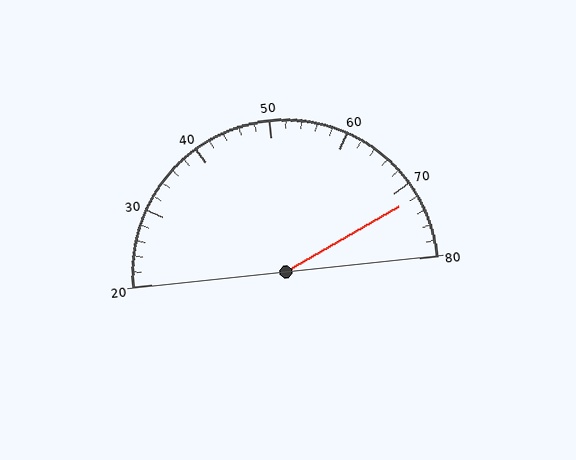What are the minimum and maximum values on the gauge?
The gauge ranges from 20 to 80.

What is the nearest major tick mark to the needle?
The nearest major tick mark is 70.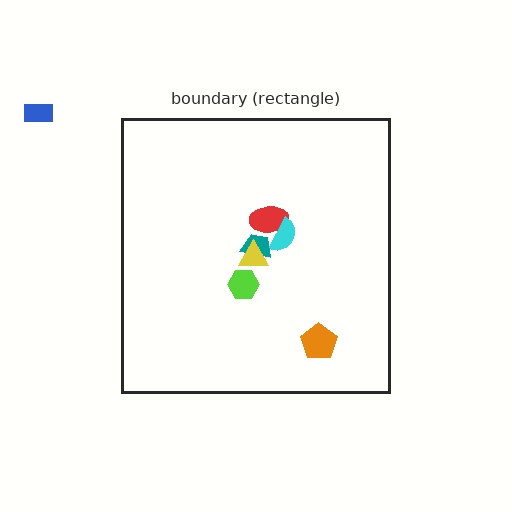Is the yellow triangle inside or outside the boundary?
Inside.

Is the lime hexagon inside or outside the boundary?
Inside.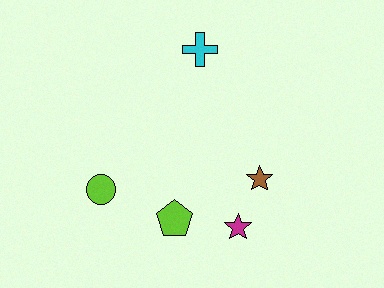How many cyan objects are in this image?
There is 1 cyan object.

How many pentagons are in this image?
There is 1 pentagon.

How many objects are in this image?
There are 5 objects.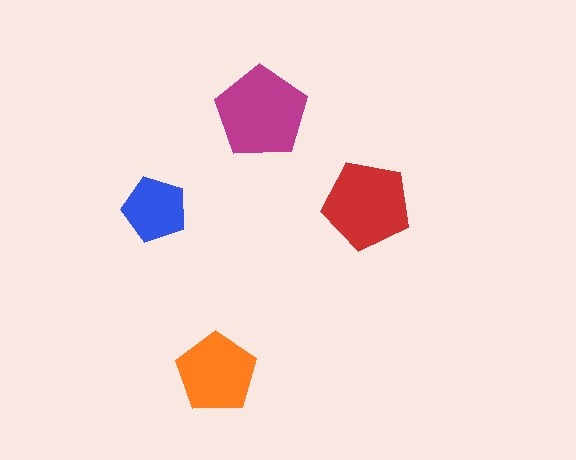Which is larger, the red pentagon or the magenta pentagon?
The magenta one.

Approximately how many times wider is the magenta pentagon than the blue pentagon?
About 1.5 times wider.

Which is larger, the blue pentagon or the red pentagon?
The red one.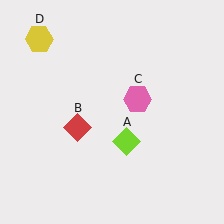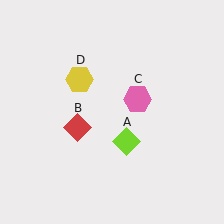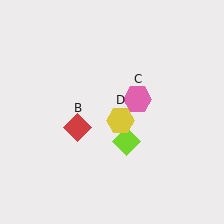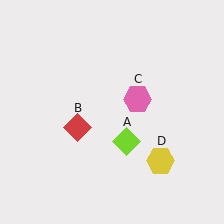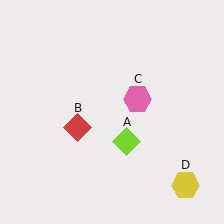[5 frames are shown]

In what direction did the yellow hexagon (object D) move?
The yellow hexagon (object D) moved down and to the right.